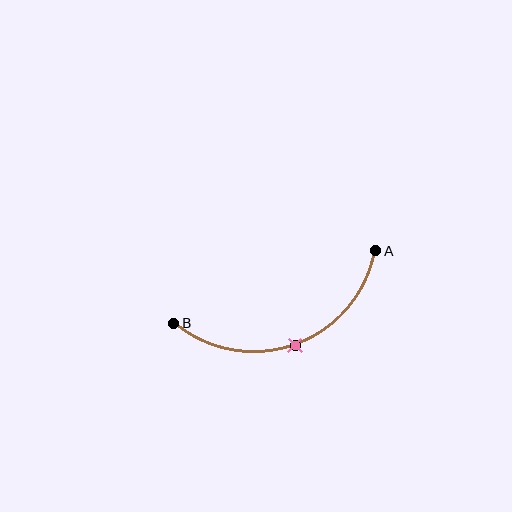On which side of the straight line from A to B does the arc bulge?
The arc bulges below the straight line connecting A and B.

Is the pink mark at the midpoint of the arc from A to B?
Yes. The pink mark lies on the arc at equal arc-length from both A and B — it is the arc midpoint.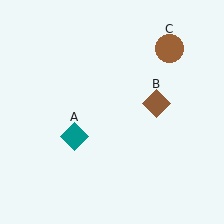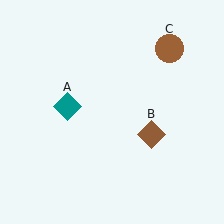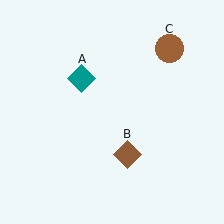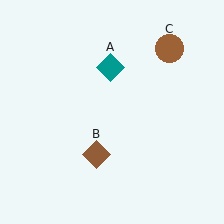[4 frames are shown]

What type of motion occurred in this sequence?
The teal diamond (object A), brown diamond (object B) rotated clockwise around the center of the scene.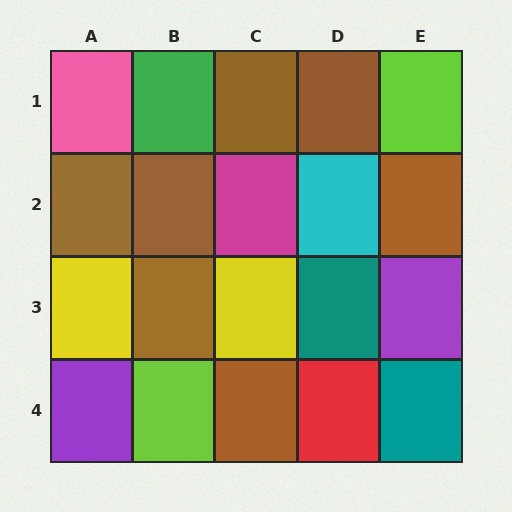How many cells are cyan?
1 cell is cyan.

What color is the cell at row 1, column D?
Brown.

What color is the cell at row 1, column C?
Brown.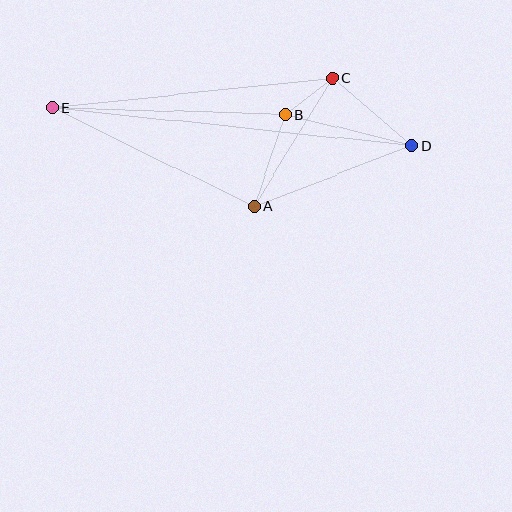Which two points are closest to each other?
Points B and C are closest to each other.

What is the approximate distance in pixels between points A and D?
The distance between A and D is approximately 169 pixels.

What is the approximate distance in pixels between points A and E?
The distance between A and E is approximately 224 pixels.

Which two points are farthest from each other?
Points D and E are farthest from each other.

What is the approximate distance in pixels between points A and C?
The distance between A and C is approximately 150 pixels.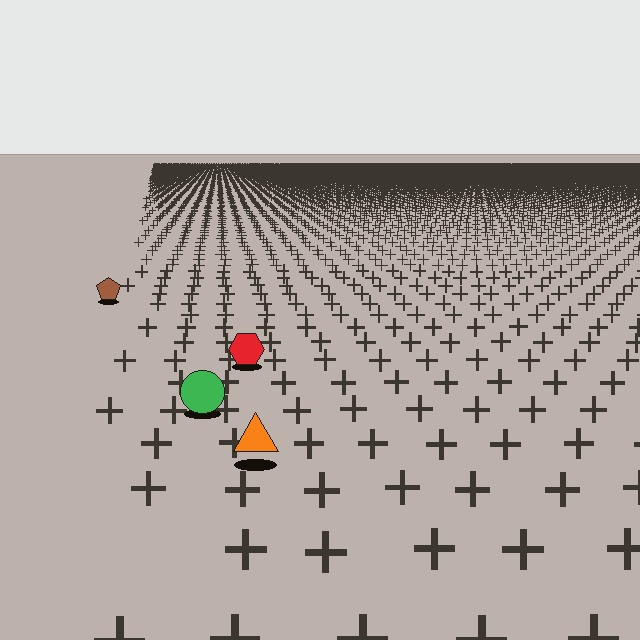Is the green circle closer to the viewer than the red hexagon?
Yes. The green circle is closer — you can tell from the texture gradient: the ground texture is coarser near it.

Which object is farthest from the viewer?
The brown pentagon is farthest from the viewer. It appears smaller and the ground texture around it is denser.